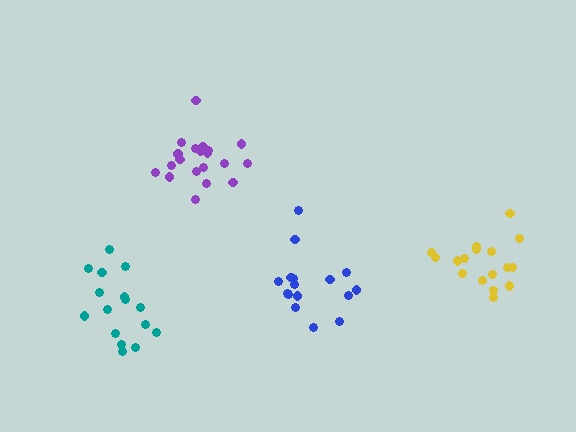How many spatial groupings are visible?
There are 4 spatial groupings.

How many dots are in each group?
Group 1: 16 dots, Group 2: 16 dots, Group 3: 20 dots, Group 4: 17 dots (69 total).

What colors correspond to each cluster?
The clusters are colored: teal, blue, purple, yellow.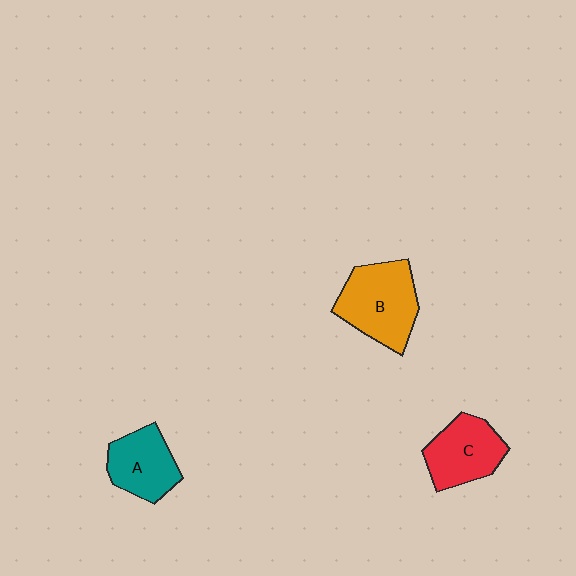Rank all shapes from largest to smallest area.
From largest to smallest: B (orange), C (red), A (teal).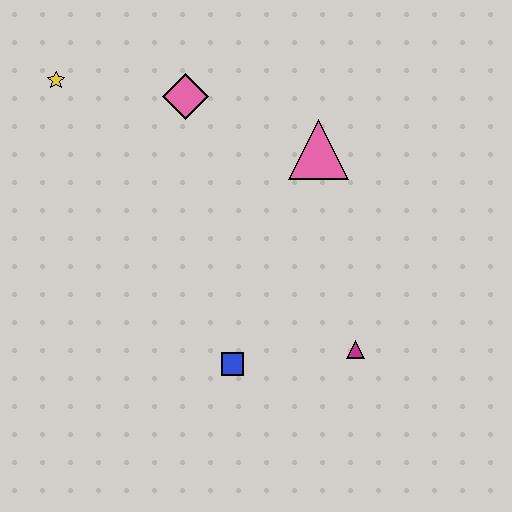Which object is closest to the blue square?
The magenta triangle is closest to the blue square.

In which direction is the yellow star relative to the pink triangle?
The yellow star is to the left of the pink triangle.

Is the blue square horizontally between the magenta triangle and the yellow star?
Yes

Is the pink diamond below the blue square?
No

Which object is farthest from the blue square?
The yellow star is farthest from the blue square.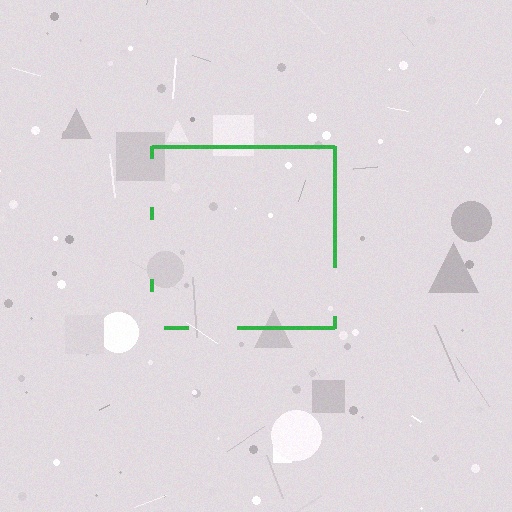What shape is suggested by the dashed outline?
The dashed outline suggests a square.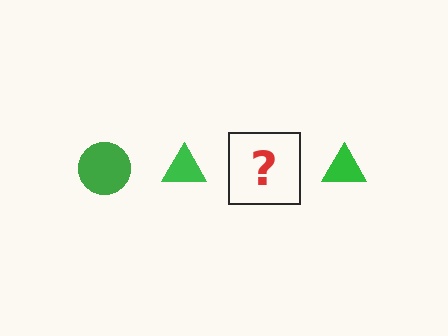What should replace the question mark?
The question mark should be replaced with a green circle.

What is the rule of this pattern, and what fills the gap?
The rule is that the pattern cycles through circle, triangle shapes in green. The gap should be filled with a green circle.